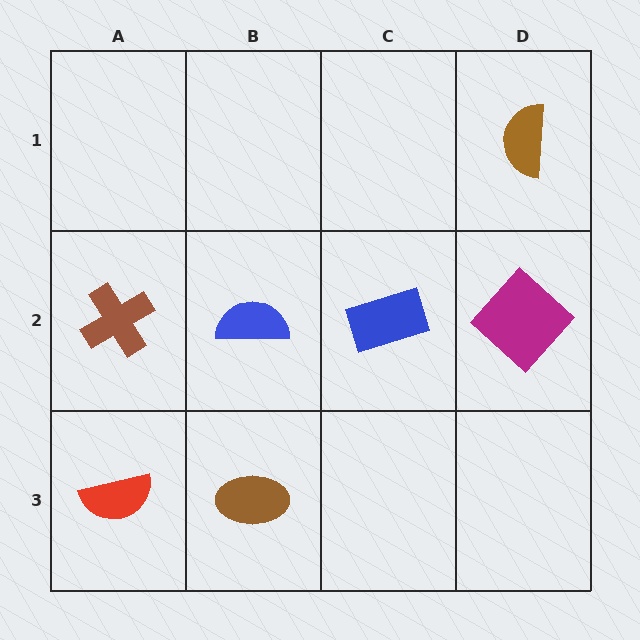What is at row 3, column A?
A red semicircle.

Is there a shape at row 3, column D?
No, that cell is empty.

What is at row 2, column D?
A magenta diamond.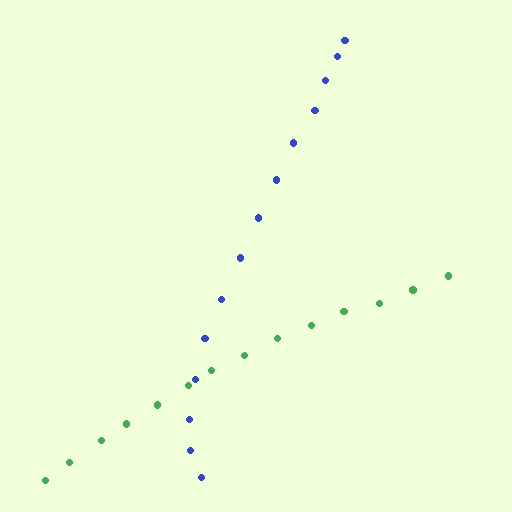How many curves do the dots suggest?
There are 2 distinct paths.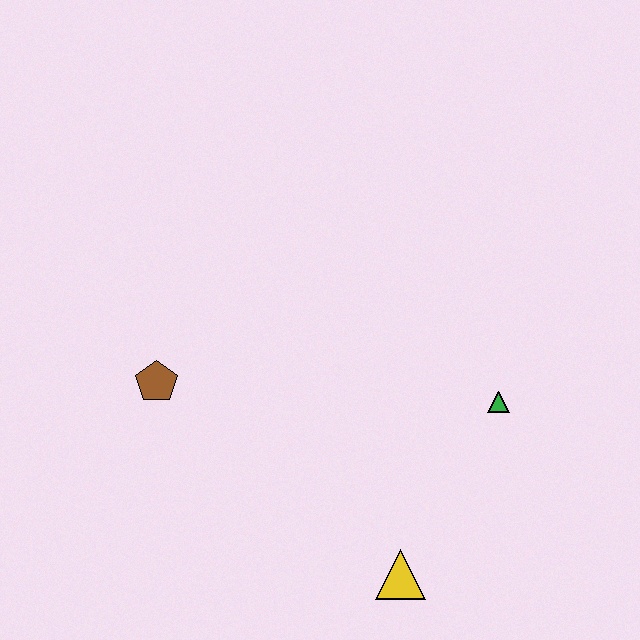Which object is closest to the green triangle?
The yellow triangle is closest to the green triangle.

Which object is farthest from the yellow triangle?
The brown pentagon is farthest from the yellow triangle.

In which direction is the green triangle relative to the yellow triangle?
The green triangle is above the yellow triangle.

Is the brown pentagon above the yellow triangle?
Yes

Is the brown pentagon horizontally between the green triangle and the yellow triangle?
No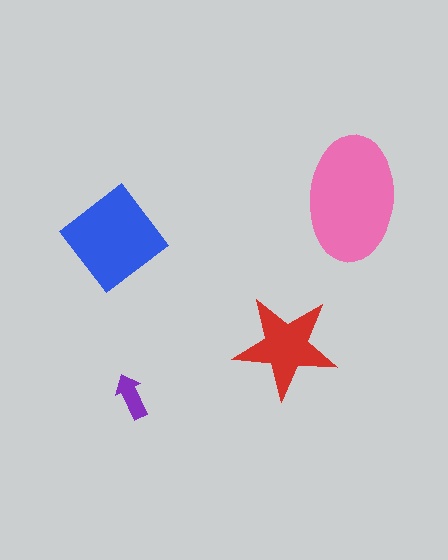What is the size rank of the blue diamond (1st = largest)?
2nd.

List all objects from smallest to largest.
The purple arrow, the red star, the blue diamond, the pink ellipse.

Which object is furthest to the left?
The blue diamond is leftmost.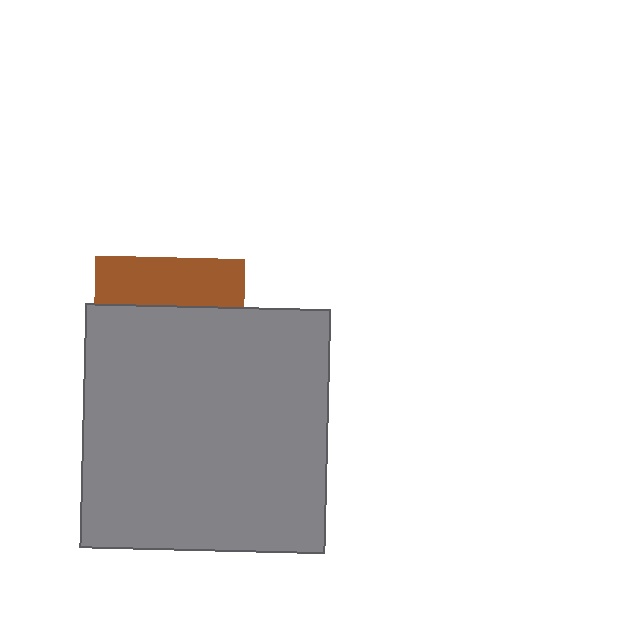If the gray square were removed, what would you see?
You would see the complete brown square.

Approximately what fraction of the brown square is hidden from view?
Roughly 68% of the brown square is hidden behind the gray square.